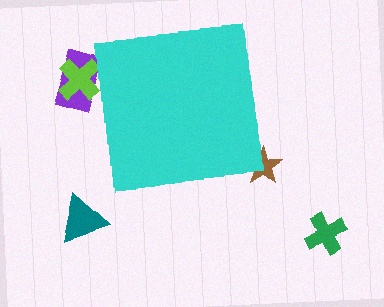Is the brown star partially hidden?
Yes, the brown star is partially hidden behind the cyan square.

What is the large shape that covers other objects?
A cyan square.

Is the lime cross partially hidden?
Yes, the lime cross is partially hidden behind the cyan square.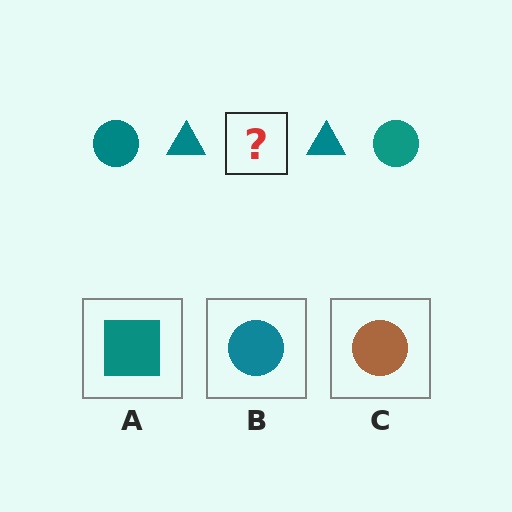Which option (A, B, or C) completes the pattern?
B.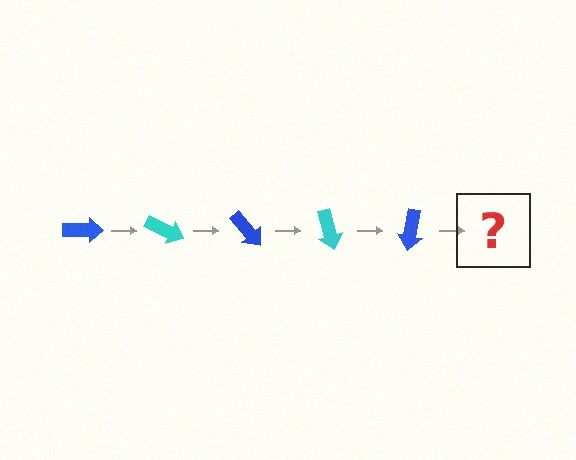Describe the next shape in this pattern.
It should be a cyan arrow, rotated 125 degrees from the start.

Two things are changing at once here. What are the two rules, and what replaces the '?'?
The two rules are that it rotates 25 degrees each step and the color cycles through blue and cyan. The '?' should be a cyan arrow, rotated 125 degrees from the start.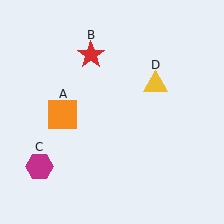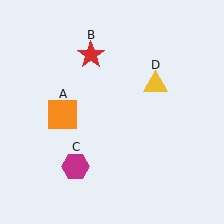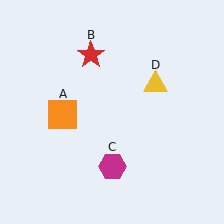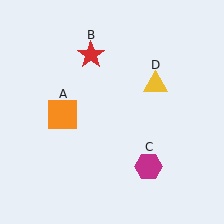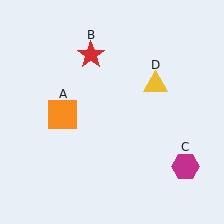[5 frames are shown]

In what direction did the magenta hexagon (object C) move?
The magenta hexagon (object C) moved right.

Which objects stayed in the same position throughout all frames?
Orange square (object A) and red star (object B) and yellow triangle (object D) remained stationary.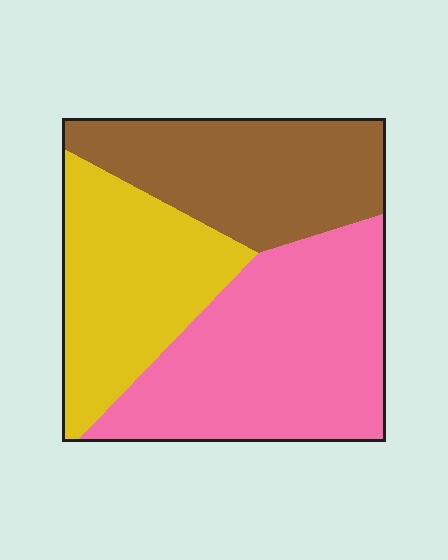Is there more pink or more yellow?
Pink.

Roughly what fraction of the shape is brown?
Brown covers about 30% of the shape.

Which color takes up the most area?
Pink, at roughly 40%.